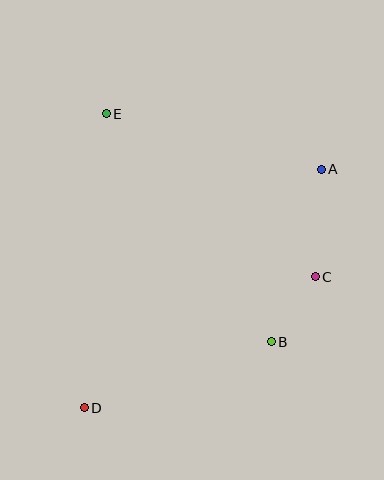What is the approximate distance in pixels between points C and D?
The distance between C and D is approximately 266 pixels.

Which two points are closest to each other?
Points B and C are closest to each other.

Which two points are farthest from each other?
Points A and D are farthest from each other.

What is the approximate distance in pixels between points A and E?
The distance between A and E is approximately 222 pixels.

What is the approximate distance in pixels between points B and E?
The distance between B and E is approximately 282 pixels.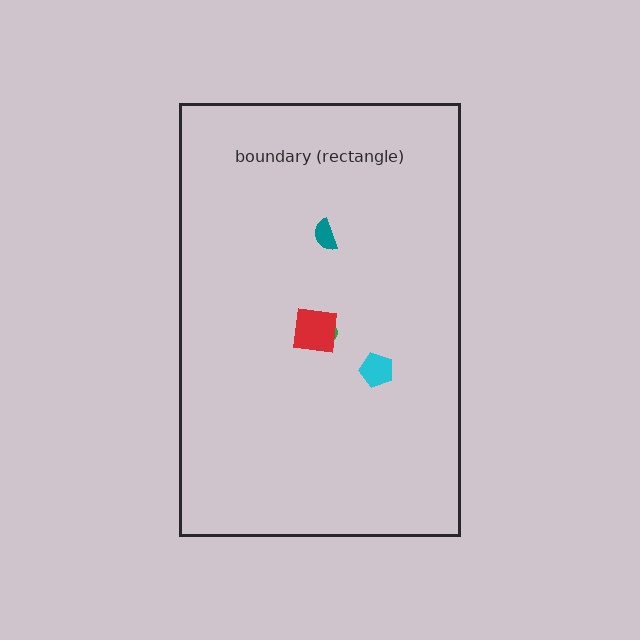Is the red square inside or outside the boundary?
Inside.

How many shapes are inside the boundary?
4 inside, 0 outside.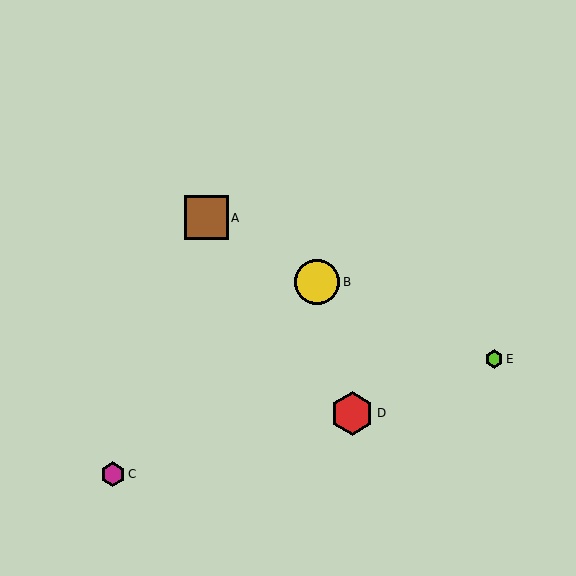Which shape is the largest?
The yellow circle (labeled B) is the largest.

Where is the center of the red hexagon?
The center of the red hexagon is at (352, 413).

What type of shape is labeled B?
Shape B is a yellow circle.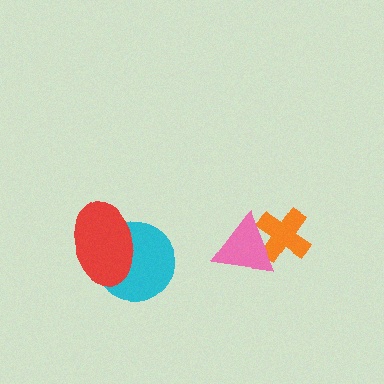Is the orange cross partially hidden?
Yes, it is partially covered by another shape.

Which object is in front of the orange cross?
The pink triangle is in front of the orange cross.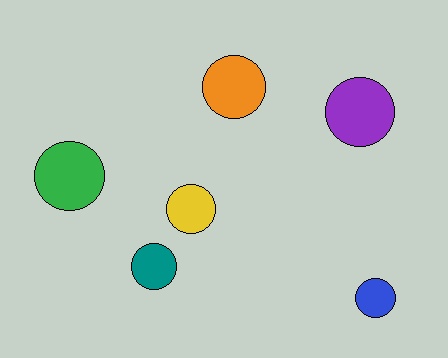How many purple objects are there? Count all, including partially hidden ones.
There is 1 purple object.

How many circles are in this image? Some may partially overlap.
There are 6 circles.